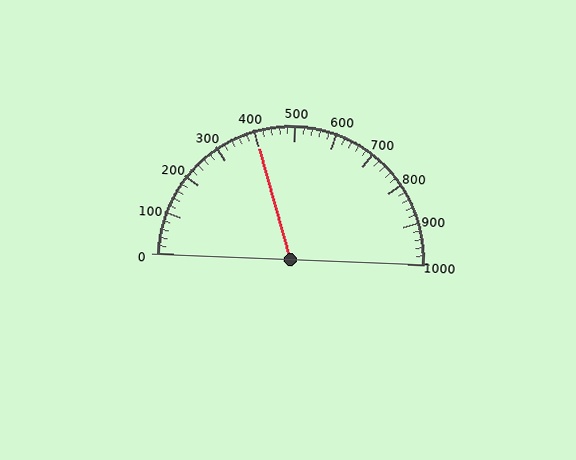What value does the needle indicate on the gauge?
The needle indicates approximately 400.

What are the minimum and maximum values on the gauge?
The gauge ranges from 0 to 1000.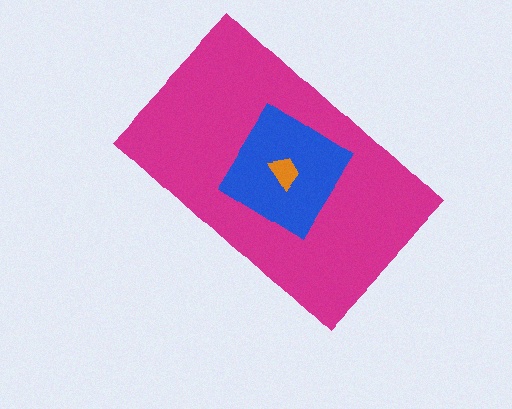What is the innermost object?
The orange trapezoid.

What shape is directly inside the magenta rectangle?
The blue diamond.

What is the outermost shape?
The magenta rectangle.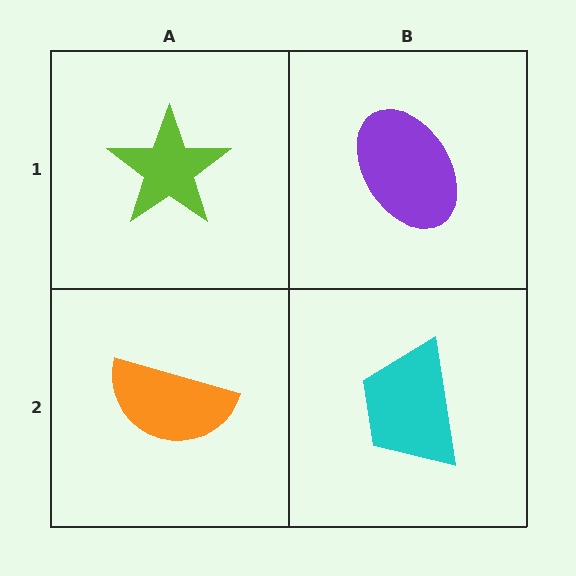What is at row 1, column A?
A lime star.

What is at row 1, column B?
A purple ellipse.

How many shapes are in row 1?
2 shapes.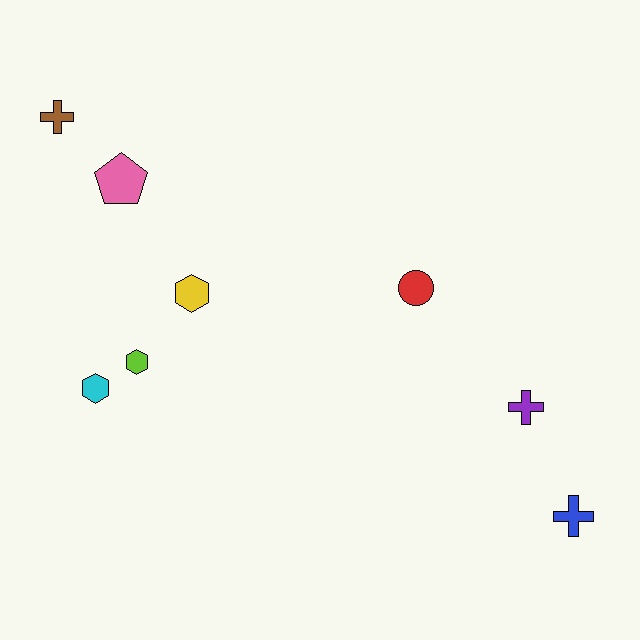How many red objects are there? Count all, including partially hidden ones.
There is 1 red object.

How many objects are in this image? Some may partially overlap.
There are 8 objects.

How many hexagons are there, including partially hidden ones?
There are 3 hexagons.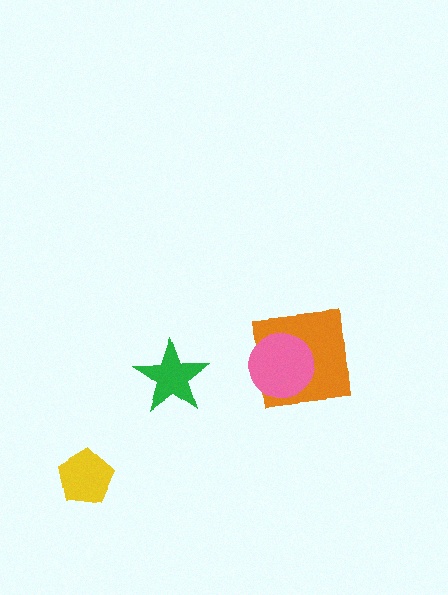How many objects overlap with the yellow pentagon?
0 objects overlap with the yellow pentagon.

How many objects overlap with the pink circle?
1 object overlaps with the pink circle.